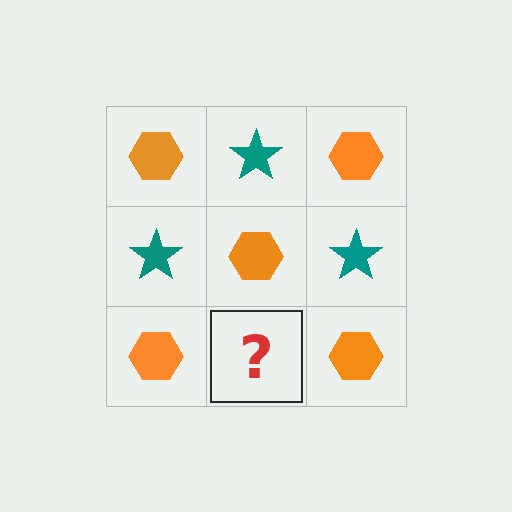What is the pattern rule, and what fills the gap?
The rule is that it alternates orange hexagon and teal star in a checkerboard pattern. The gap should be filled with a teal star.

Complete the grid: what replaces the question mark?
The question mark should be replaced with a teal star.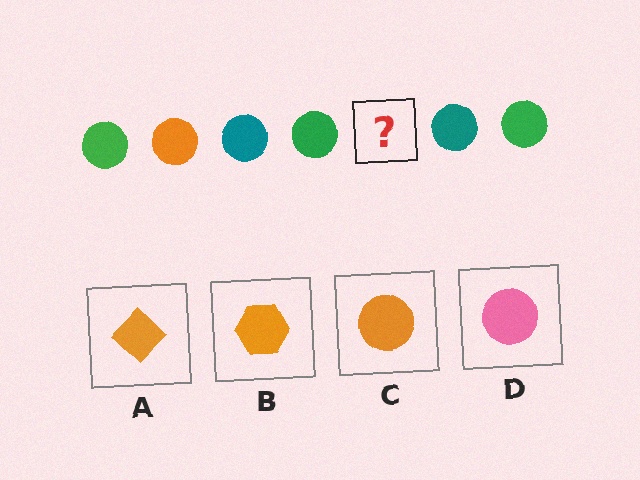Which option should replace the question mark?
Option C.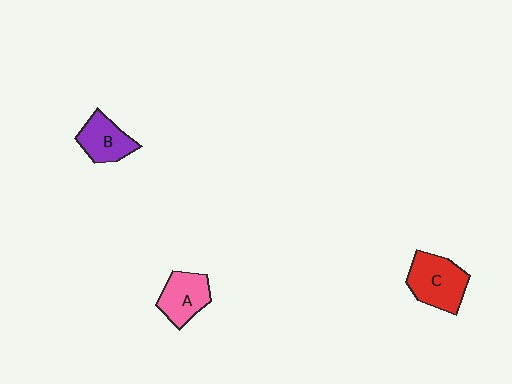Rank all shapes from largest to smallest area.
From largest to smallest: C (red), A (pink), B (purple).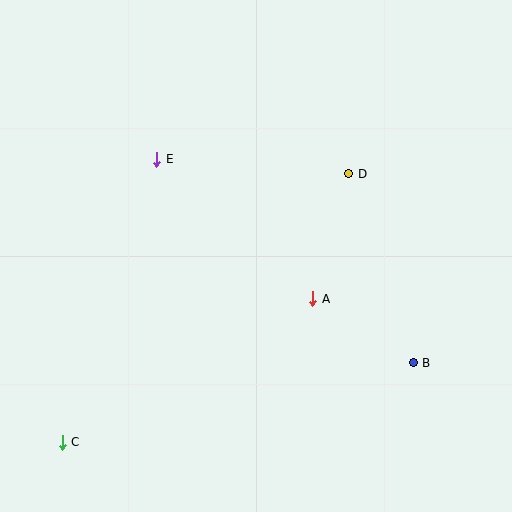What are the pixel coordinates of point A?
Point A is at (313, 299).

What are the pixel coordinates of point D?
Point D is at (349, 174).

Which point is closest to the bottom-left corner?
Point C is closest to the bottom-left corner.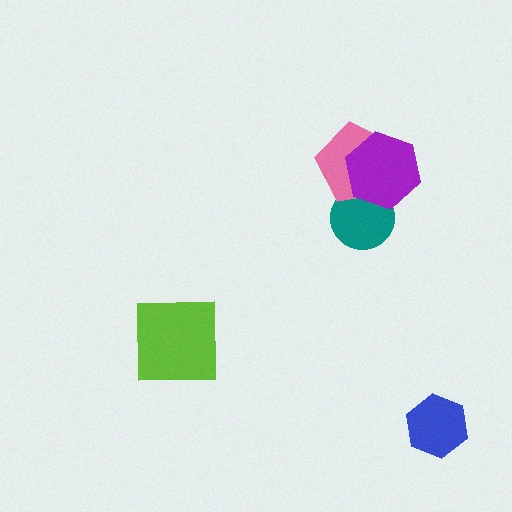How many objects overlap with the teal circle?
2 objects overlap with the teal circle.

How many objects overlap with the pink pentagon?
2 objects overlap with the pink pentagon.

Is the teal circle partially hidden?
Yes, it is partially covered by another shape.